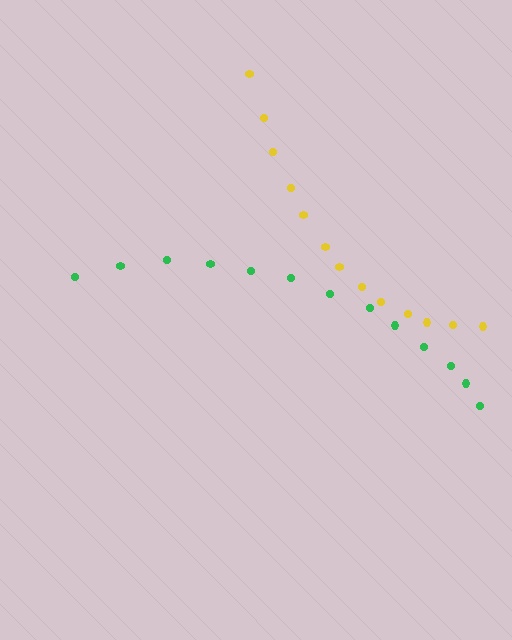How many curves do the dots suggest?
There are 2 distinct paths.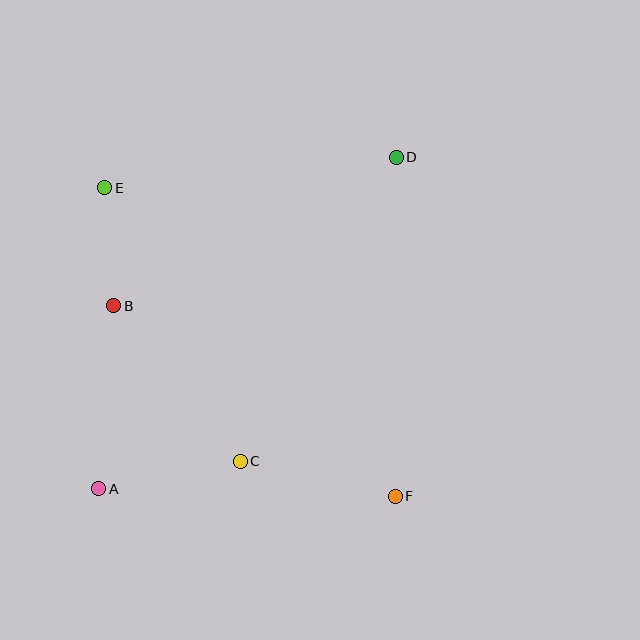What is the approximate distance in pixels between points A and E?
The distance between A and E is approximately 301 pixels.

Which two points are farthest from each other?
Points A and D are farthest from each other.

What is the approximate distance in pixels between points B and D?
The distance between B and D is approximately 319 pixels.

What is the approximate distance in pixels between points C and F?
The distance between C and F is approximately 159 pixels.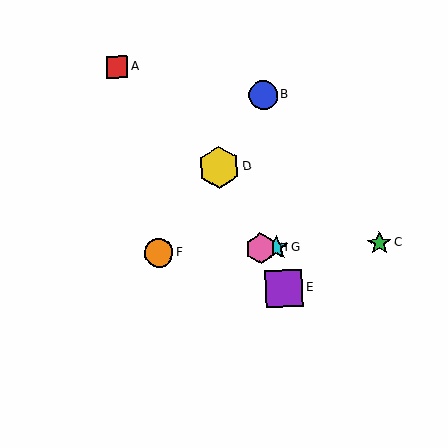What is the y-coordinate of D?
Object D is at y≈167.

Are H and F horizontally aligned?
Yes, both are at y≈249.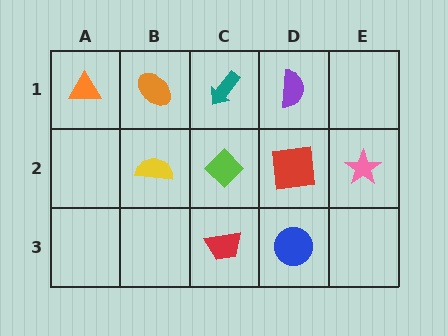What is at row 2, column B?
A yellow semicircle.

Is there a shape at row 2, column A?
No, that cell is empty.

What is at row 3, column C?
A red trapezoid.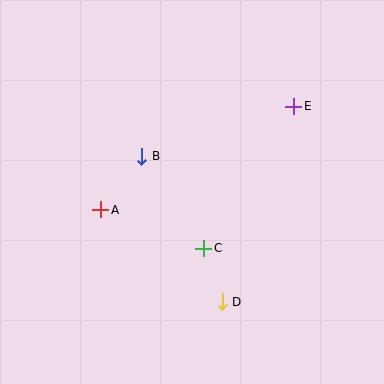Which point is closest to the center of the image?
Point C at (204, 248) is closest to the center.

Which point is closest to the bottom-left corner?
Point A is closest to the bottom-left corner.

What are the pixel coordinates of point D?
Point D is at (222, 302).